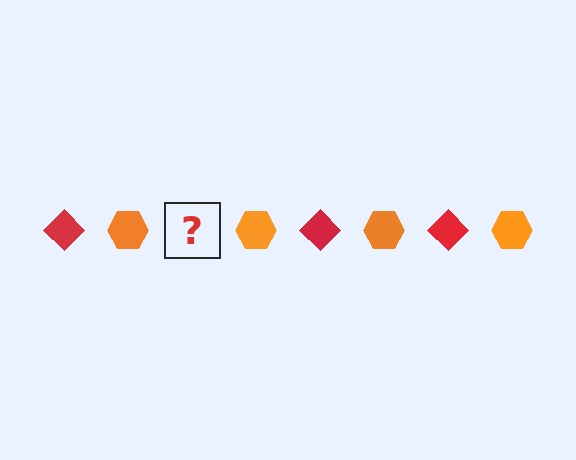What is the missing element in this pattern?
The missing element is a red diamond.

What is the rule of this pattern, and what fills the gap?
The rule is that the pattern alternates between red diamond and orange hexagon. The gap should be filled with a red diamond.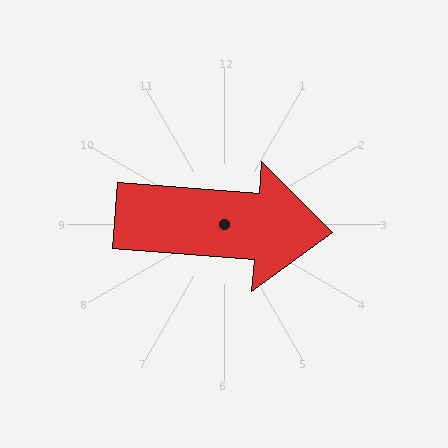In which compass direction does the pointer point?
East.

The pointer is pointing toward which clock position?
Roughly 3 o'clock.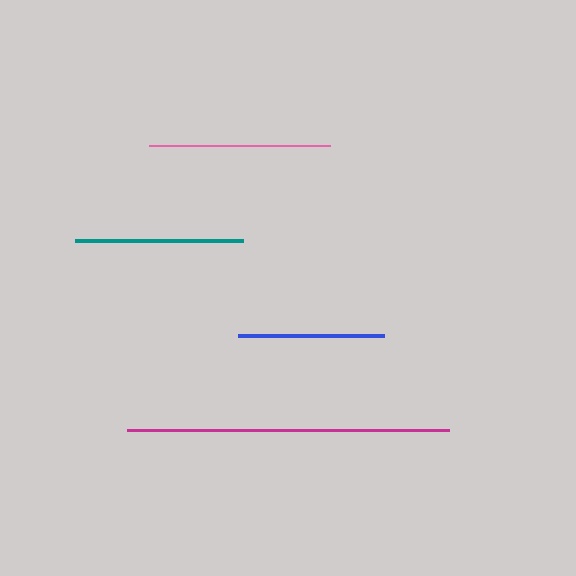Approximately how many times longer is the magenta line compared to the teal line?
The magenta line is approximately 1.9 times the length of the teal line.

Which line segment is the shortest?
The blue line is the shortest at approximately 146 pixels.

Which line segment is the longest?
The magenta line is the longest at approximately 322 pixels.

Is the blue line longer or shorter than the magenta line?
The magenta line is longer than the blue line.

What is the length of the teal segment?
The teal segment is approximately 168 pixels long.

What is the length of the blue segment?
The blue segment is approximately 146 pixels long.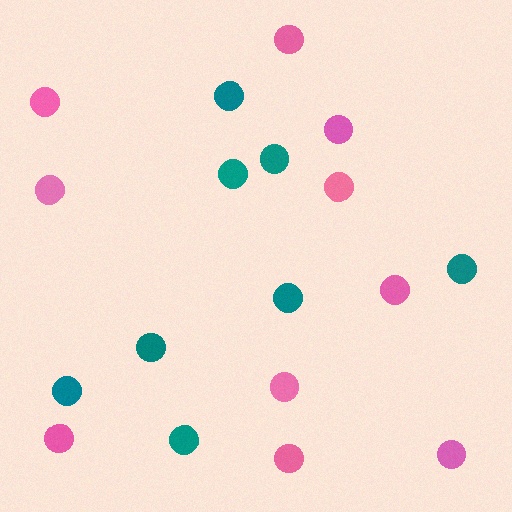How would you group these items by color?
There are 2 groups: one group of teal circles (8) and one group of pink circles (10).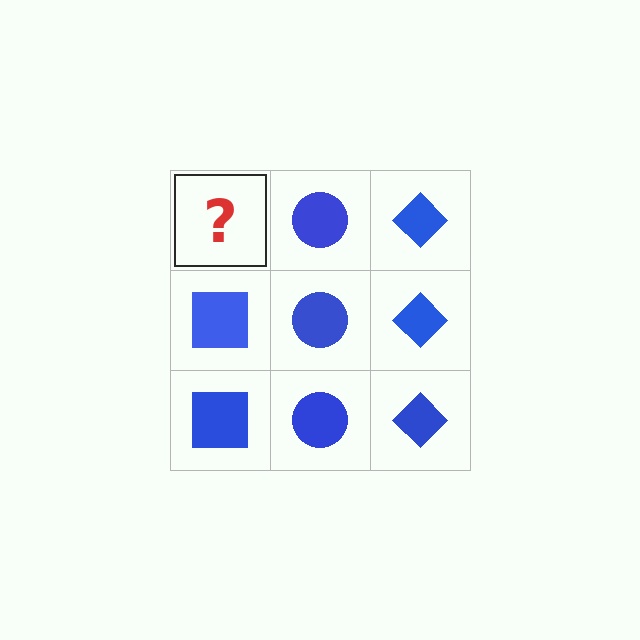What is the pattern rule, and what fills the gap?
The rule is that each column has a consistent shape. The gap should be filled with a blue square.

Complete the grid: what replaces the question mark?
The question mark should be replaced with a blue square.